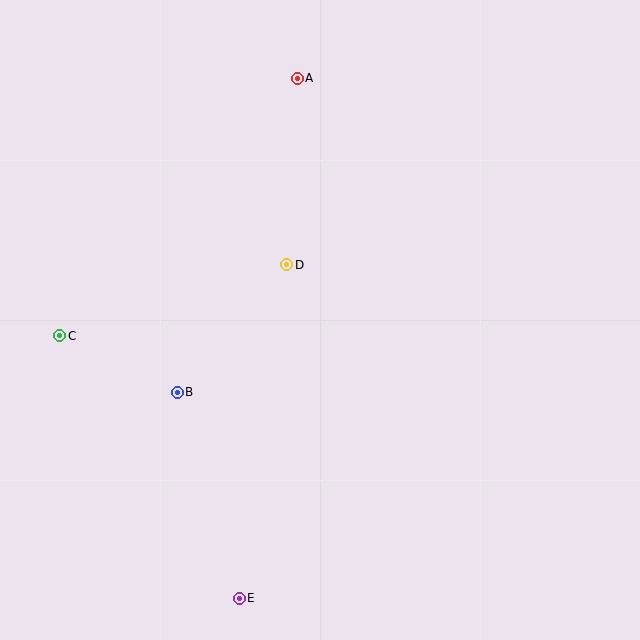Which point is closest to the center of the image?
Point D at (287, 265) is closest to the center.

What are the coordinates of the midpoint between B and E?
The midpoint between B and E is at (208, 495).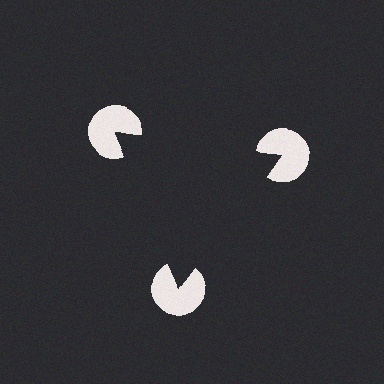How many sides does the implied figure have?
3 sides.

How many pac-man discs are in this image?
There are 3 — one at each vertex of the illusory triangle.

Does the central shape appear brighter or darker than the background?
It typically appears slightly darker than the background, even though no actual brightness change is drawn.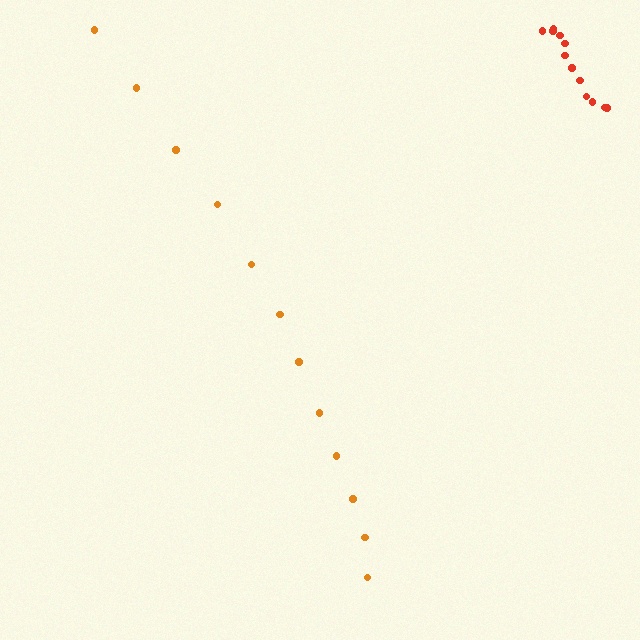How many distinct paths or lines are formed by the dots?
There are 2 distinct paths.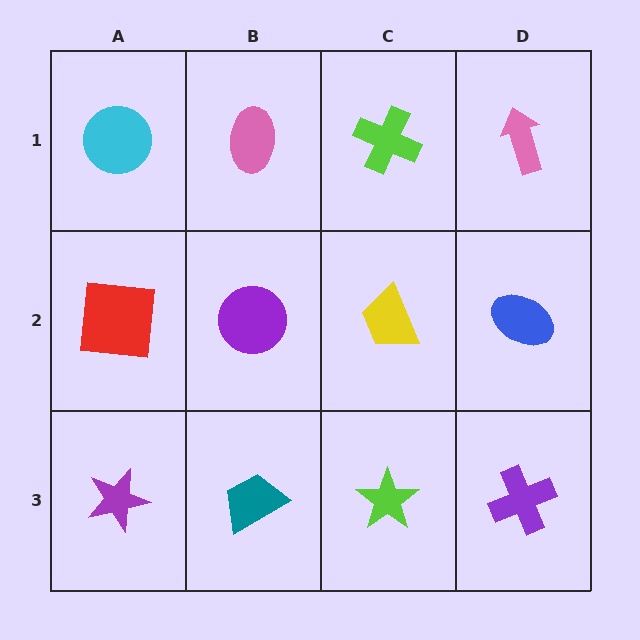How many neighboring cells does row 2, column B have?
4.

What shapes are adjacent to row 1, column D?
A blue ellipse (row 2, column D), a lime cross (row 1, column C).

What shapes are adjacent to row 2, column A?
A cyan circle (row 1, column A), a purple star (row 3, column A), a purple circle (row 2, column B).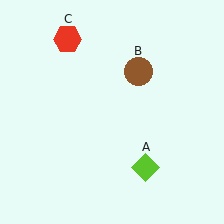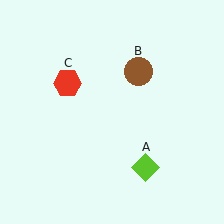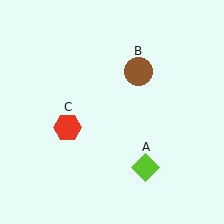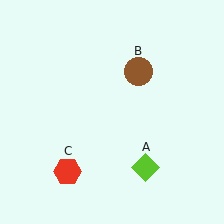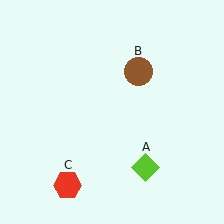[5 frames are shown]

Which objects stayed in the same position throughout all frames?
Lime diamond (object A) and brown circle (object B) remained stationary.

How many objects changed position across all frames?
1 object changed position: red hexagon (object C).